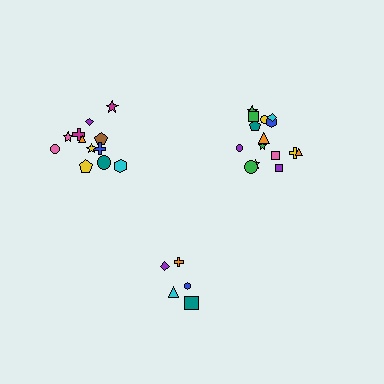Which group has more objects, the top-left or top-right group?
The top-right group.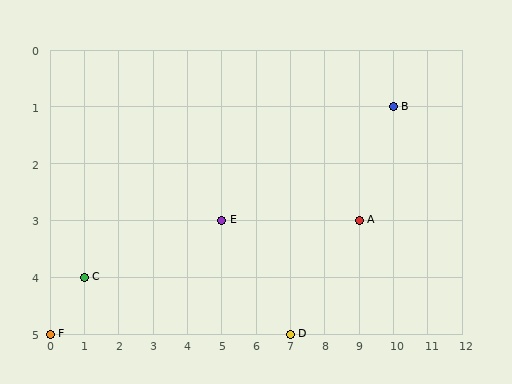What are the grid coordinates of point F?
Point F is at grid coordinates (0, 5).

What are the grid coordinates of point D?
Point D is at grid coordinates (7, 5).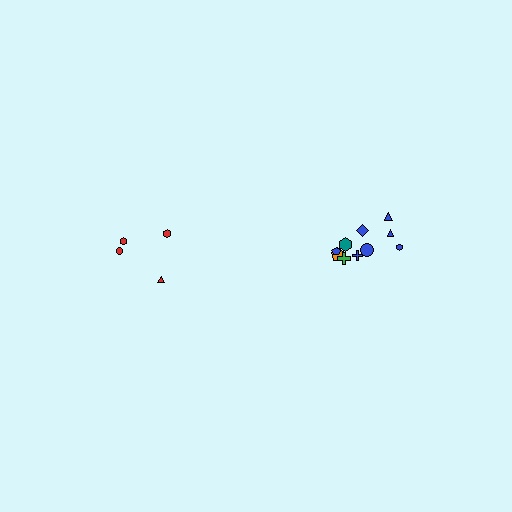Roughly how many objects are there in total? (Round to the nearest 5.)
Roughly 15 objects in total.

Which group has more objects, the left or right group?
The right group.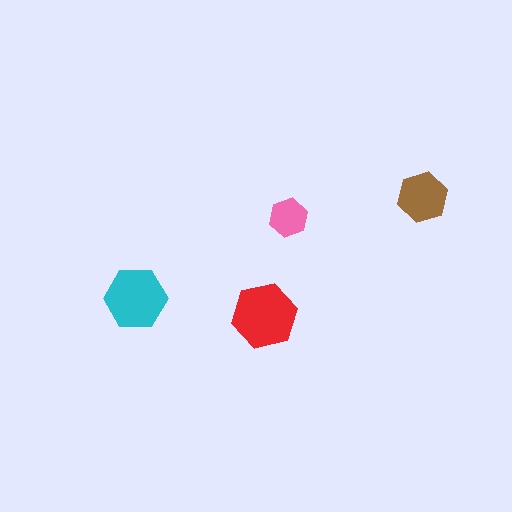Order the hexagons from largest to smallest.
the red one, the cyan one, the brown one, the pink one.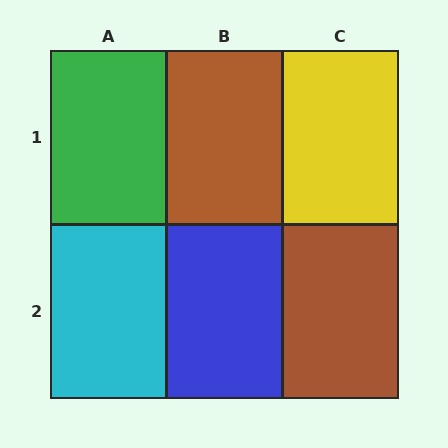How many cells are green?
1 cell is green.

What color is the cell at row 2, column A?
Cyan.